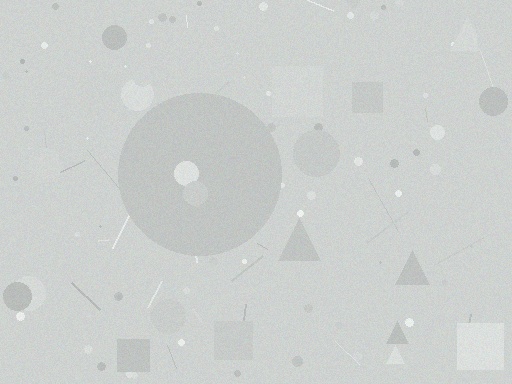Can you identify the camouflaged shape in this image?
The camouflaged shape is a circle.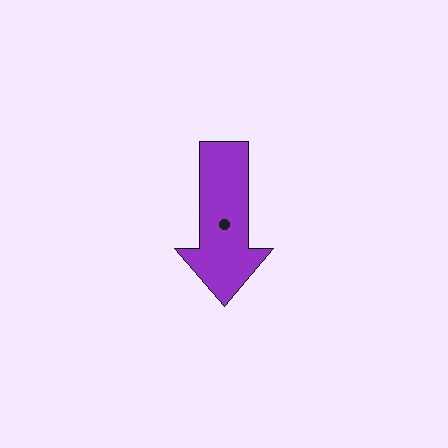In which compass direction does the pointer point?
South.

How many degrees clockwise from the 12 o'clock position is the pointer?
Approximately 180 degrees.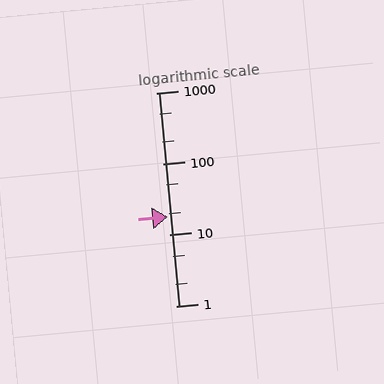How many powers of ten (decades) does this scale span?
The scale spans 3 decades, from 1 to 1000.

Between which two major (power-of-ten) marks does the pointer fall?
The pointer is between 10 and 100.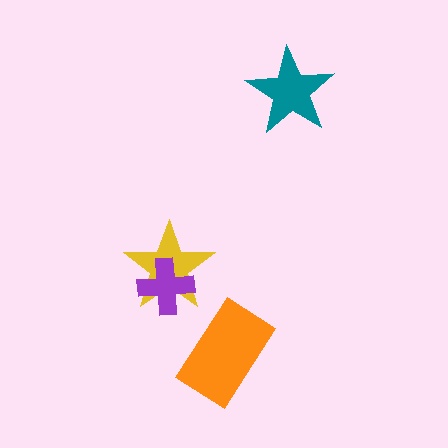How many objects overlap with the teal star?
0 objects overlap with the teal star.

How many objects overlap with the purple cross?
1 object overlaps with the purple cross.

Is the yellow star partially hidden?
Yes, it is partially covered by another shape.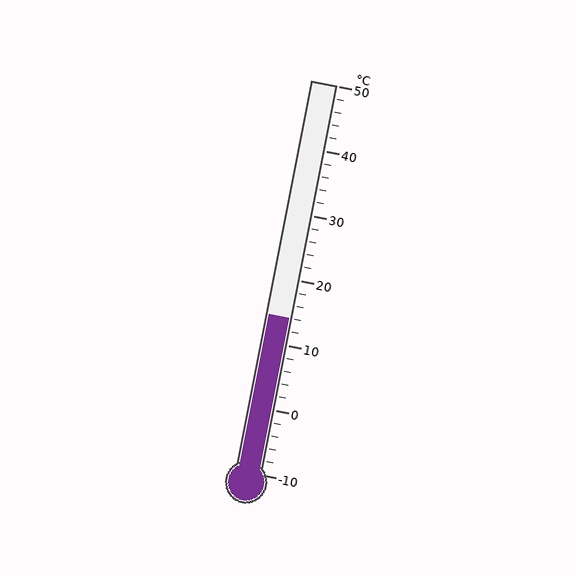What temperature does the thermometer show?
The thermometer shows approximately 14°C.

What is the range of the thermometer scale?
The thermometer scale ranges from -10°C to 50°C.